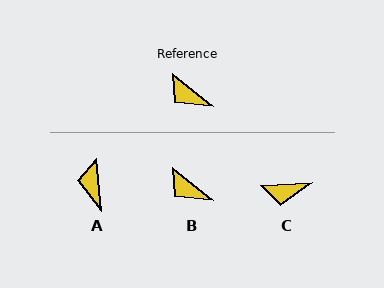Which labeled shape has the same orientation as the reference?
B.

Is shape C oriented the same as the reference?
No, it is off by about 42 degrees.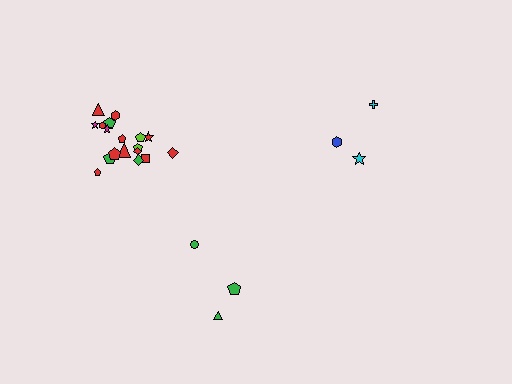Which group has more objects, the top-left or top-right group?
The top-left group.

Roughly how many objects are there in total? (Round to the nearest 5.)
Roughly 25 objects in total.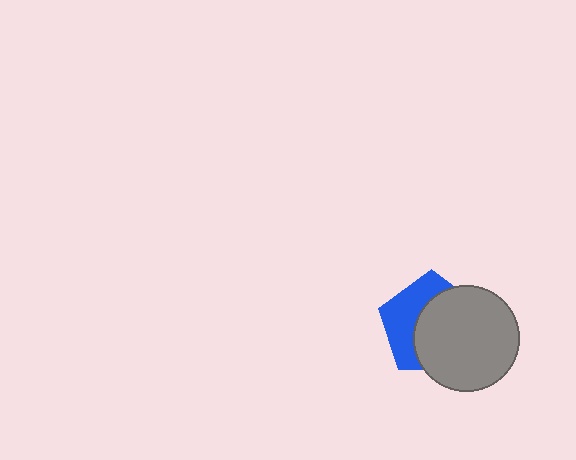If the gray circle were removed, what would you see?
You would see the complete blue pentagon.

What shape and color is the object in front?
The object in front is a gray circle.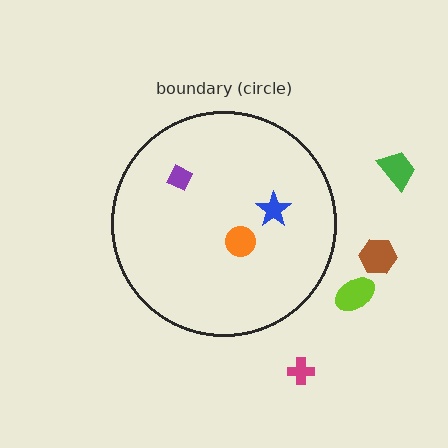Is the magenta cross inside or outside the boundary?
Outside.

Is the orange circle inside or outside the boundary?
Inside.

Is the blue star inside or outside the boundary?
Inside.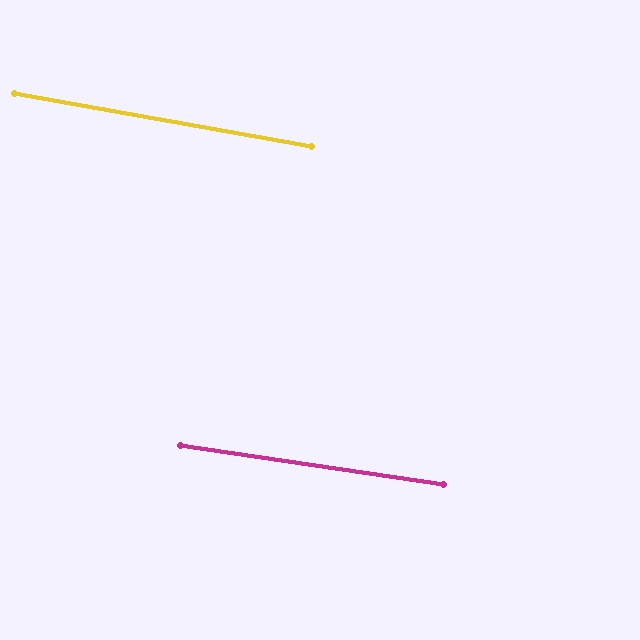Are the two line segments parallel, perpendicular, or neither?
Parallel — their directions differ by only 1.7°.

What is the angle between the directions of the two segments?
Approximately 2 degrees.